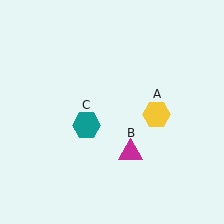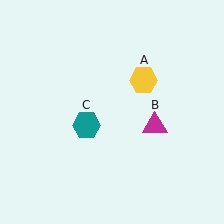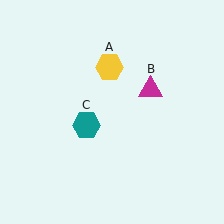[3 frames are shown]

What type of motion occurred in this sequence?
The yellow hexagon (object A), magenta triangle (object B) rotated counterclockwise around the center of the scene.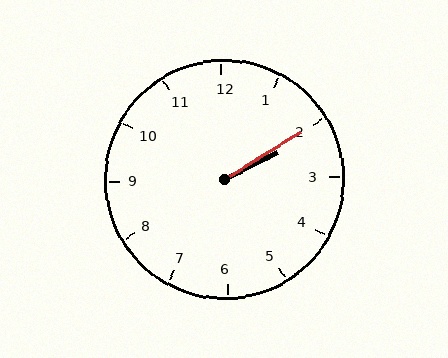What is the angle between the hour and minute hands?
Approximately 5 degrees.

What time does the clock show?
2:10.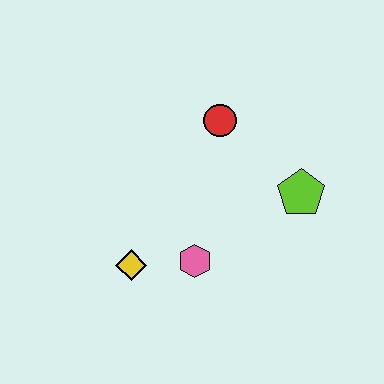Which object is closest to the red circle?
The lime pentagon is closest to the red circle.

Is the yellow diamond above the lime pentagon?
No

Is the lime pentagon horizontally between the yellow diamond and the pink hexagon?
No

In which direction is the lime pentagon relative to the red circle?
The lime pentagon is to the right of the red circle.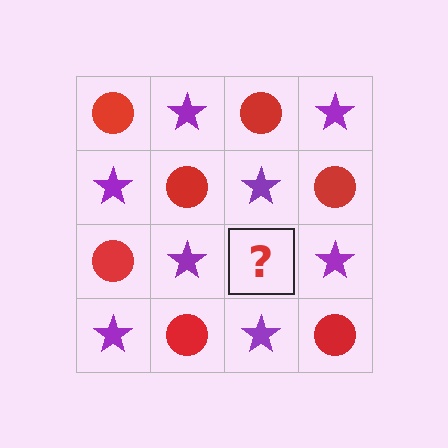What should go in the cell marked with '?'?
The missing cell should contain a red circle.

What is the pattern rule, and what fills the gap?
The rule is that it alternates red circle and purple star in a checkerboard pattern. The gap should be filled with a red circle.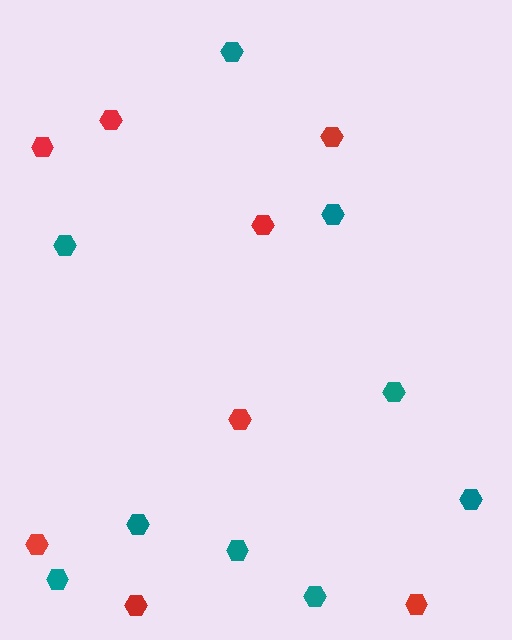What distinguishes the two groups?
There are 2 groups: one group of teal hexagons (9) and one group of red hexagons (8).